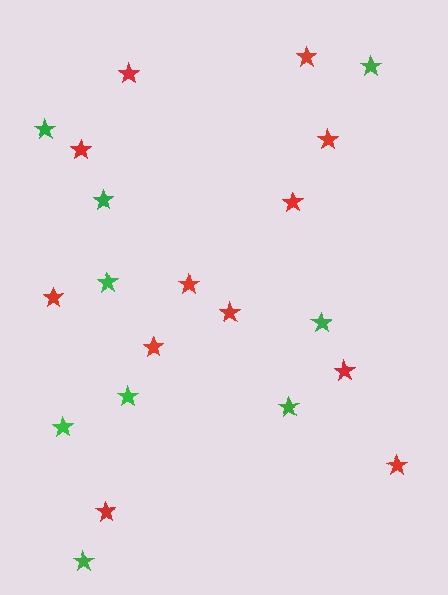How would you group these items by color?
There are 2 groups: one group of red stars (12) and one group of green stars (9).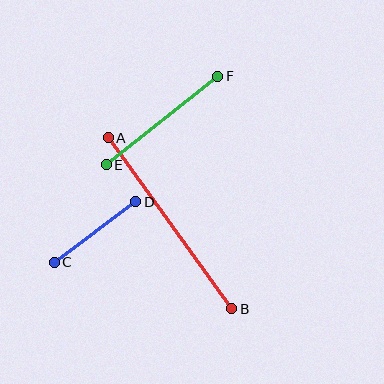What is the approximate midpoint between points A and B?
The midpoint is at approximately (170, 223) pixels.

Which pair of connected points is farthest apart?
Points A and B are farthest apart.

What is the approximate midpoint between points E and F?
The midpoint is at approximately (162, 121) pixels.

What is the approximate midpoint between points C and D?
The midpoint is at approximately (95, 232) pixels.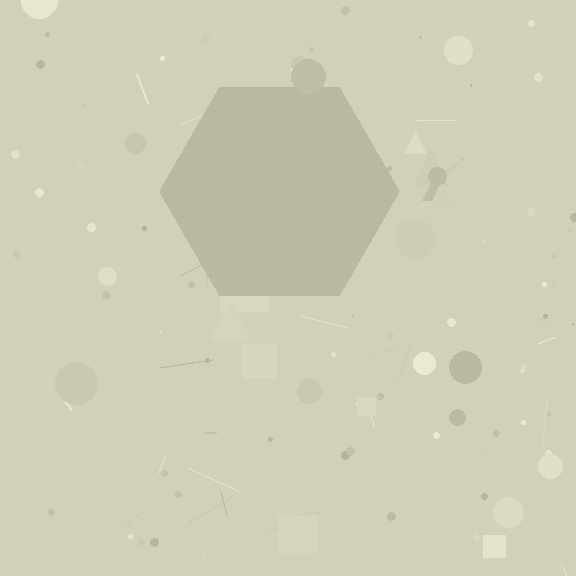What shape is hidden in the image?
A hexagon is hidden in the image.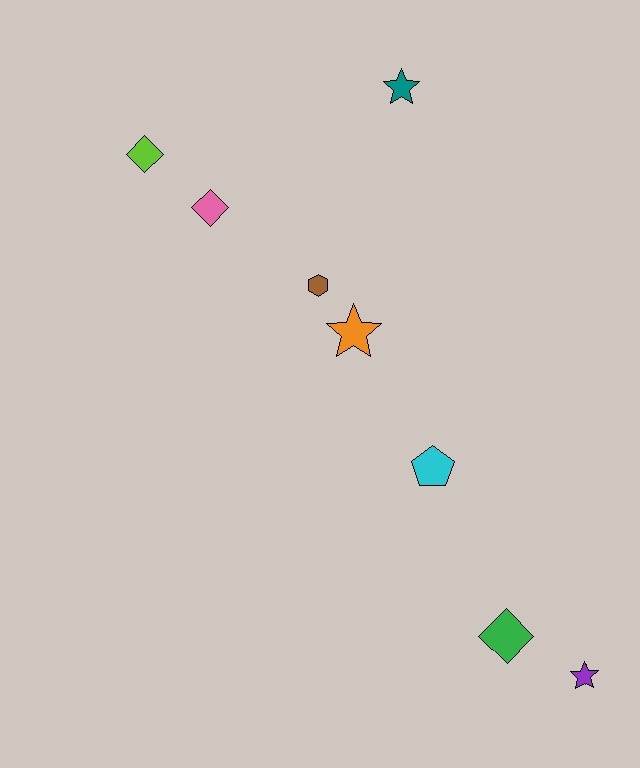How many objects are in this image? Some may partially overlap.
There are 8 objects.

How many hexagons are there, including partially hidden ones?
There is 1 hexagon.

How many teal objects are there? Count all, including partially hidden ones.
There is 1 teal object.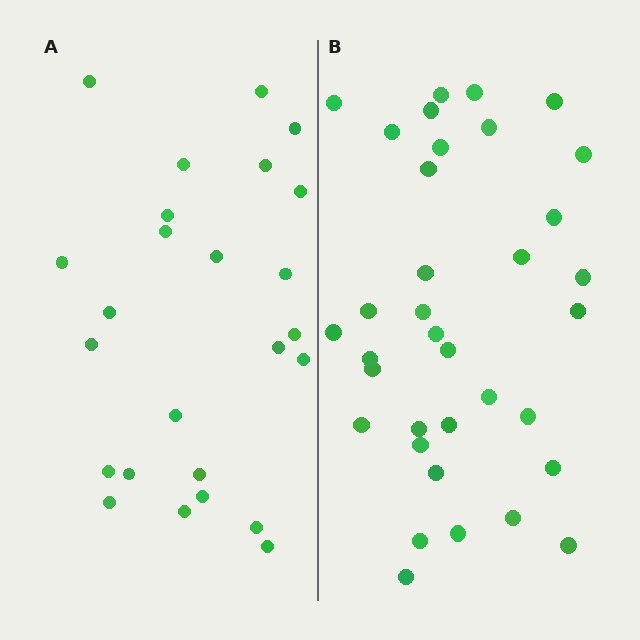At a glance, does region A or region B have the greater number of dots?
Region B (the right region) has more dots.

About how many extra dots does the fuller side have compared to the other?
Region B has roughly 10 or so more dots than region A.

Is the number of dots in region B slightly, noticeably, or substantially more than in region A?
Region B has noticeably more, but not dramatically so. The ratio is roughly 1.4 to 1.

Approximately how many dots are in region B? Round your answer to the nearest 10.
About 40 dots. (The exact count is 35, which rounds to 40.)